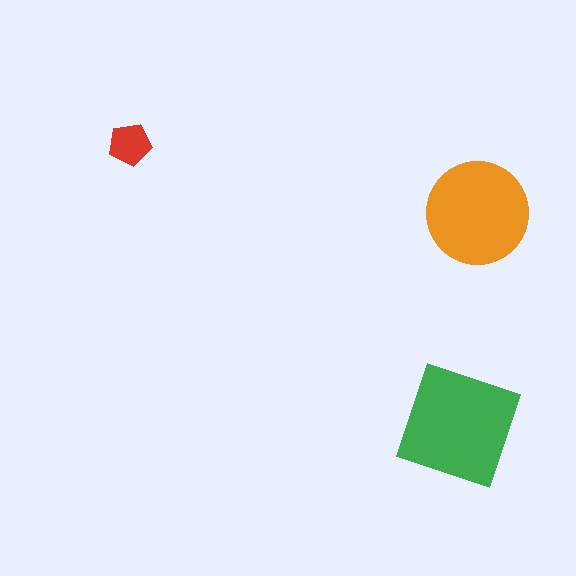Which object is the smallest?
The red pentagon.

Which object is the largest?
The green square.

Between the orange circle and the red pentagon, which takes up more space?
The orange circle.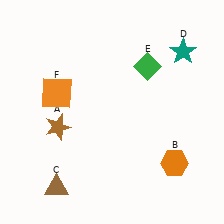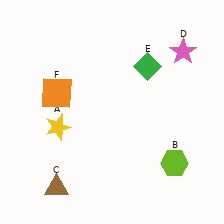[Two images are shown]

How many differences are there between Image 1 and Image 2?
There are 3 differences between the two images.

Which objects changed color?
A changed from brown to yellow. B changed from orange to lime. D changed from teal to pink.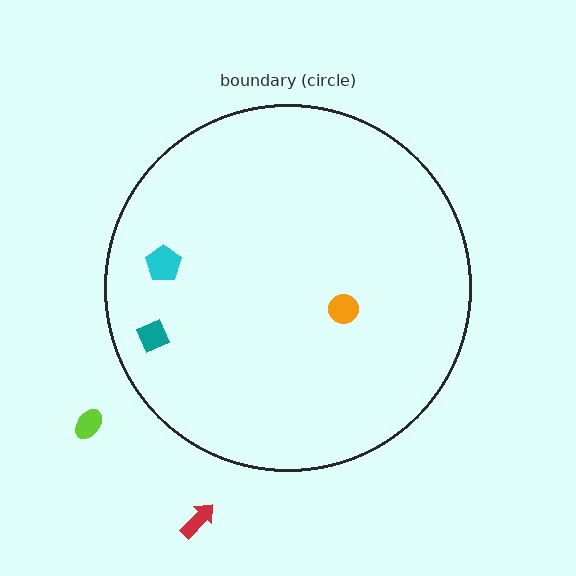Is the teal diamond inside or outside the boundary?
Inside.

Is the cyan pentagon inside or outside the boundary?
Inside.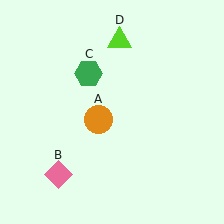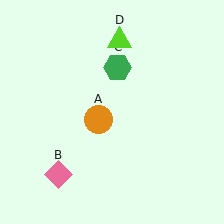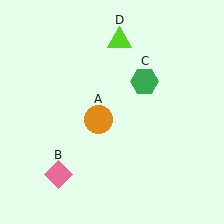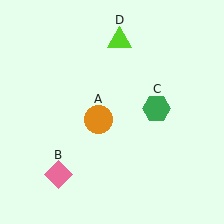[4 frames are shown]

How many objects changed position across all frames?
1 object changed position: green hexagon (object C).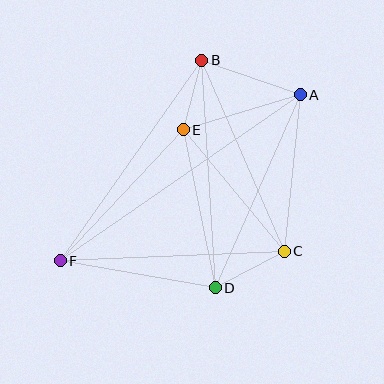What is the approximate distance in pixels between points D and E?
The distance between D and E is approximately 161 pixels.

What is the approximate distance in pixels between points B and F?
The distance between B and F is approximately 246 pixels.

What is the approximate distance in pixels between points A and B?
The distance between A and B is approximately 104 pixels.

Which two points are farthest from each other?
Points A and F are farthest from each other.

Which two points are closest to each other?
Points B and E are closest to each other.